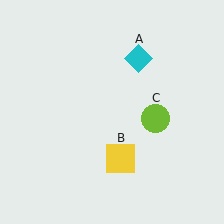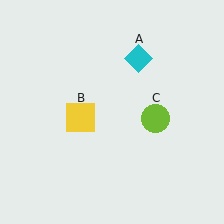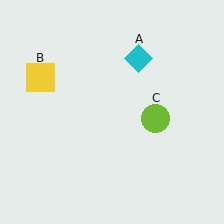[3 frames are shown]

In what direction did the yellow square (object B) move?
The yellow square (object B) moved up and to the left.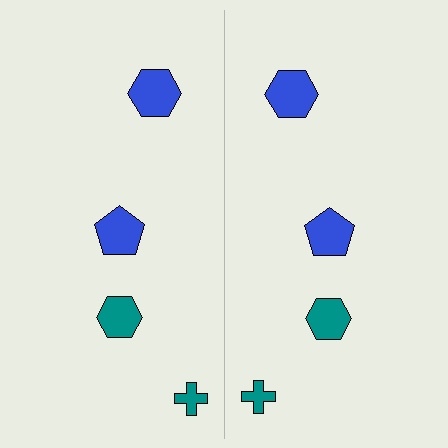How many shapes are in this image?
There are 8 shapes in this image.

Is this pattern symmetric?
Yes, this pattern has bilateral (reflection) symmetry.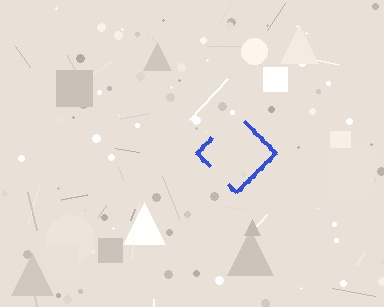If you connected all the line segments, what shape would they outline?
They would outline a diamond.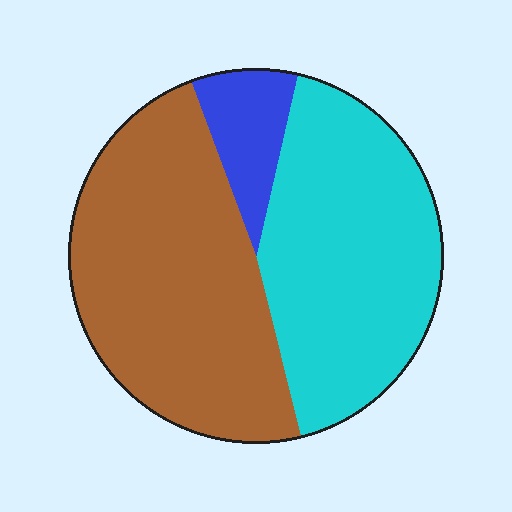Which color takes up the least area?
Blue, at roughly 10%.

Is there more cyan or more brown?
Brown.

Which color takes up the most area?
Brown, at roughly 50%.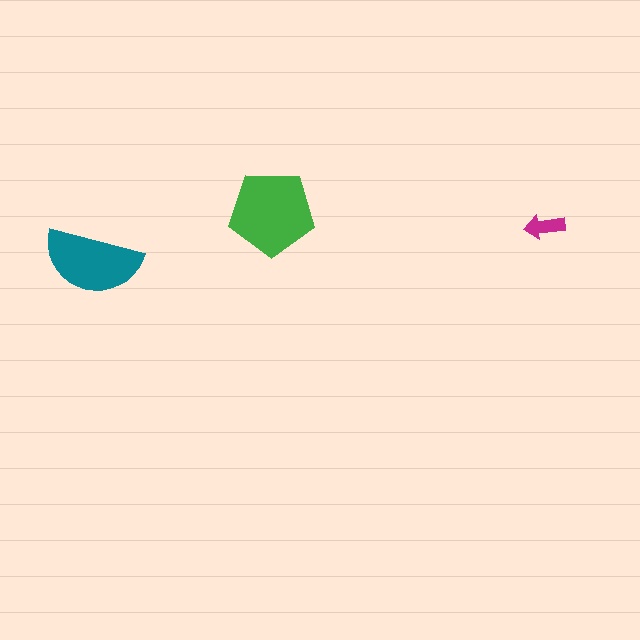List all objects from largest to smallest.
The green pentagon, the teal semicircle, the magenta arrow.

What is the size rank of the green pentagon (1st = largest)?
1st.